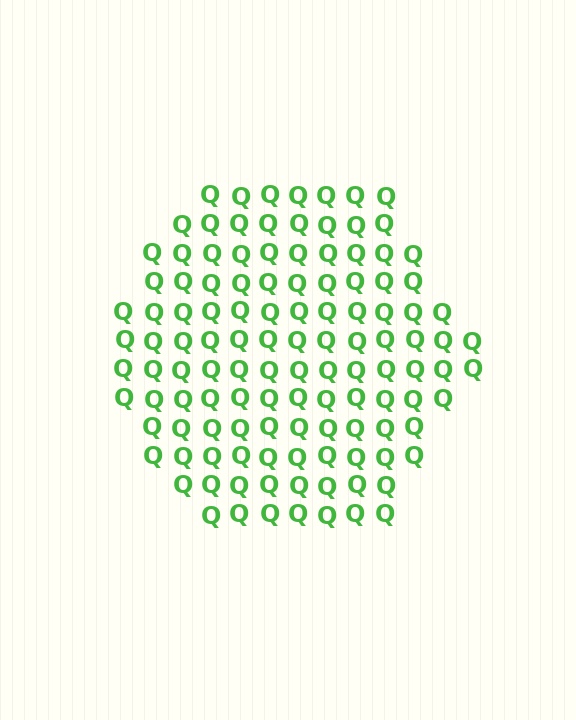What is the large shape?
The large shape is a hexagon.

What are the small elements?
The small elements are letter Q's.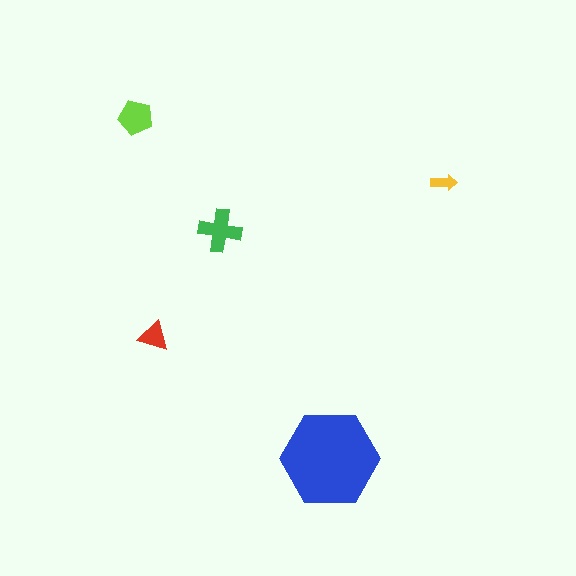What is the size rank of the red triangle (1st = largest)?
4th.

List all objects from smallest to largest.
The yellow arrow, the red triangle, the lime pentagon, the green cross, the blue hexagon.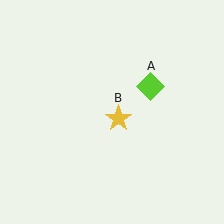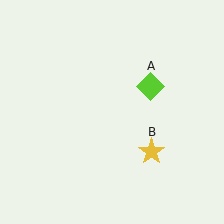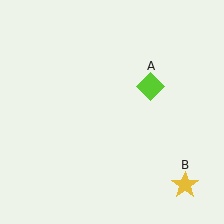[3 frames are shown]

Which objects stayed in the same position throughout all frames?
Lime diamond (object A) remained stationary.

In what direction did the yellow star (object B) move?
The yellow star (object B) moved down and to the right.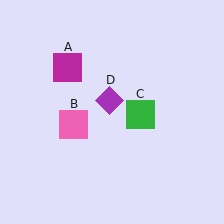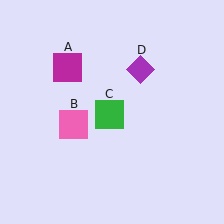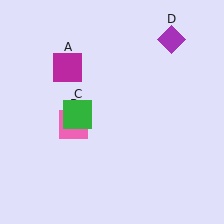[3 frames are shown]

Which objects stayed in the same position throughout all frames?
Magenta square (object A) and pink square (object B) remained stationary.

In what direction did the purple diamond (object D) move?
The purple diamond (object D) moved up and to the right.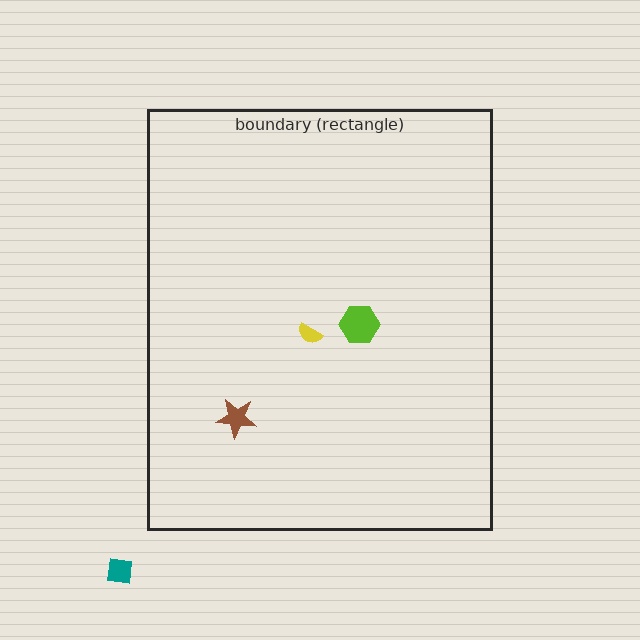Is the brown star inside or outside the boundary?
Inside.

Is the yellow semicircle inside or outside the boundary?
Inside.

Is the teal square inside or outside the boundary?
Outside.